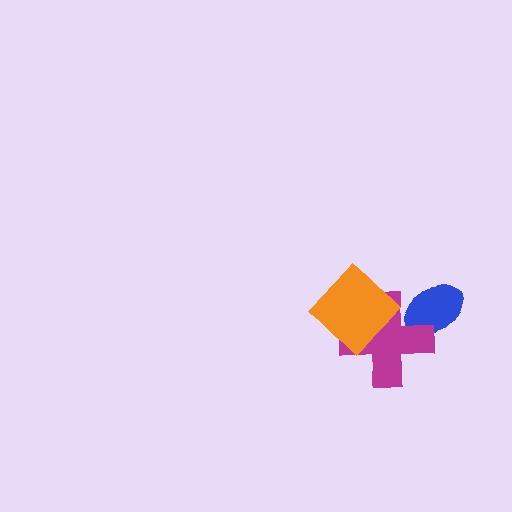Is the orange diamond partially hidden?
No, no other shape covers it.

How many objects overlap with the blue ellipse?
1 object overlaps with the blue ellipse.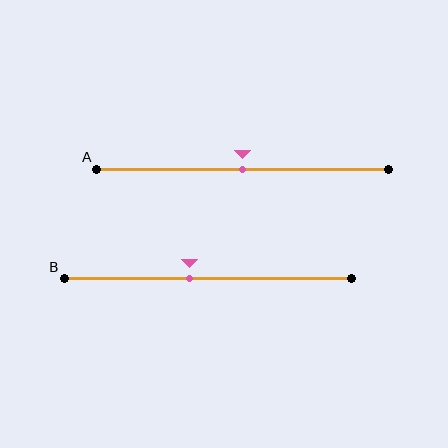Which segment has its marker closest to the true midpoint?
Segment A has its marker closest to the true midpoint.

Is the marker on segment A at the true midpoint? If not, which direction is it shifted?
Yes, the marker on segment A is at the true midpoint.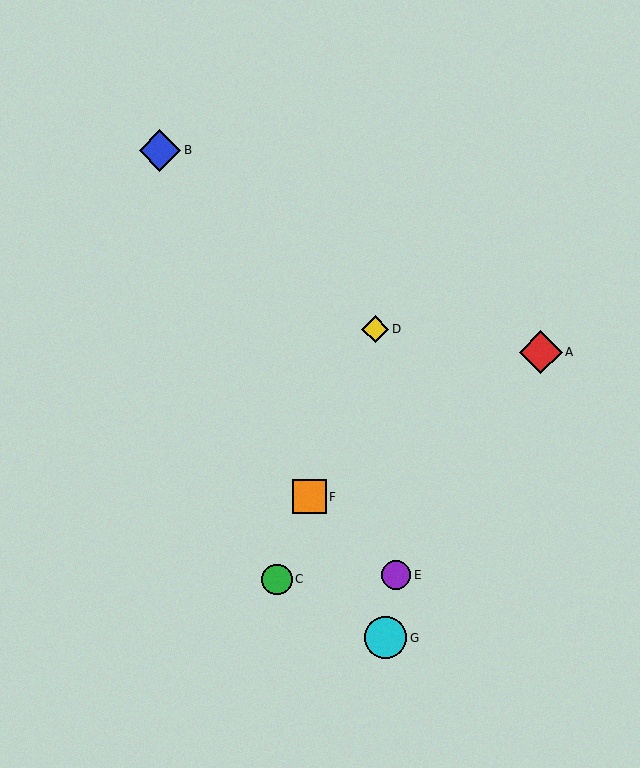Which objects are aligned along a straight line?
Objects C, D, F are aligned along a straight line.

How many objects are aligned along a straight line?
3 objects (C, D, F) are aligned along a straight line.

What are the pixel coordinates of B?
Object B is at (160, 150).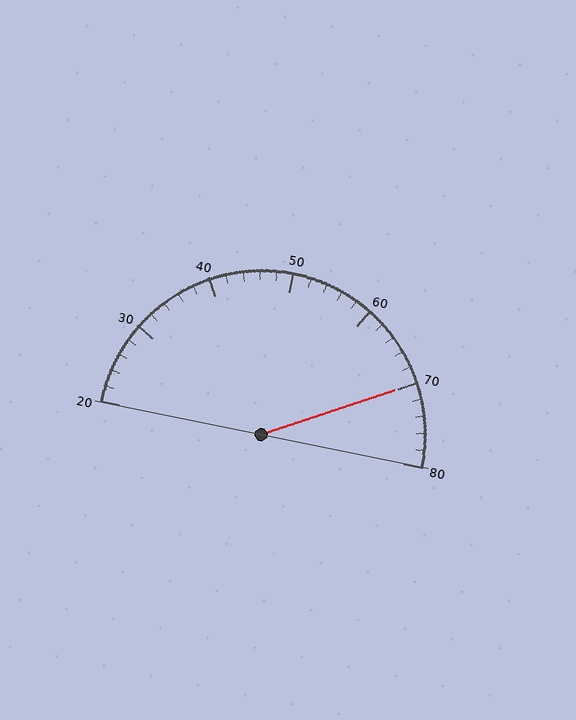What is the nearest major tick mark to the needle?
The nearest major tick mark is 70.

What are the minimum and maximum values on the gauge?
The gauge ranges from 20 to 80.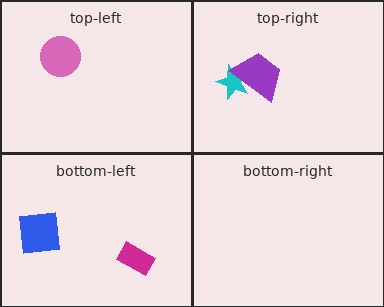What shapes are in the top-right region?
The cyan star, the purple trapezoid.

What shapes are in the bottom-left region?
The blue square, the magenta rectangle.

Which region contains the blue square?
The bottom-left region.